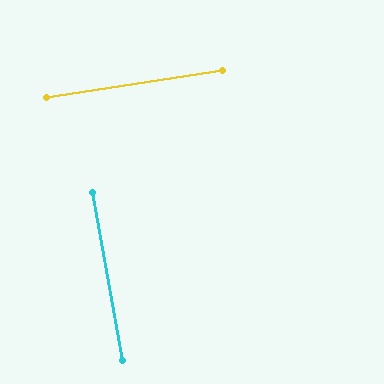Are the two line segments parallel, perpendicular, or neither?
Perpendicular — they meet at approximately 89°.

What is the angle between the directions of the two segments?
Approximately 89 degrees.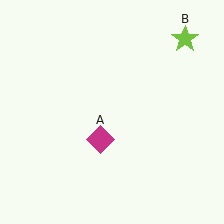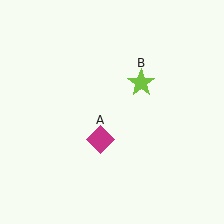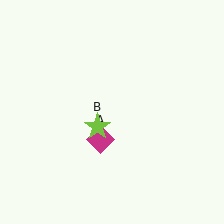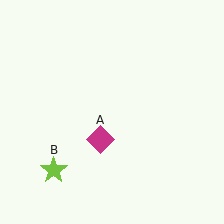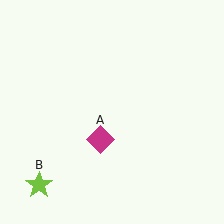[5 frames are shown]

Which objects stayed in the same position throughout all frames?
Magenta diamond (object A) remained stationary.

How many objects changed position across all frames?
1 object changed position: lime star (object B).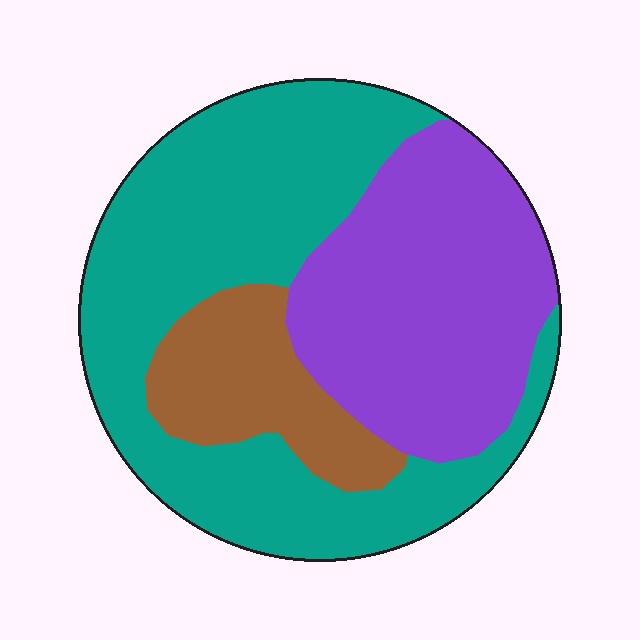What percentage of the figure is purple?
Purple takes up about one third (1/3) of the figure.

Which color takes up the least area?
Brown, at roughly 15%.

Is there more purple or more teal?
Teal.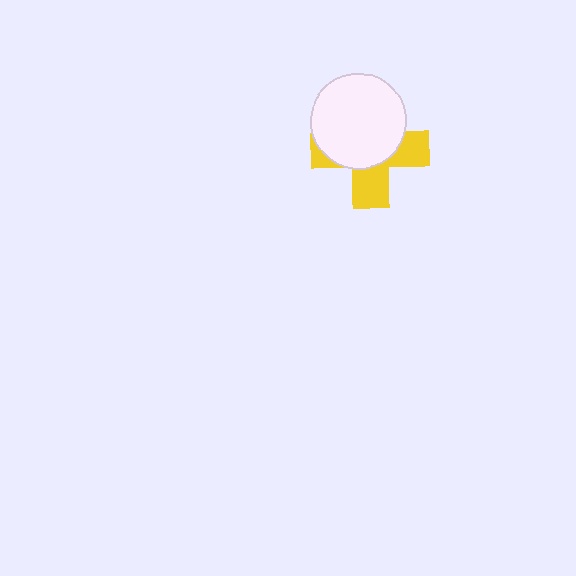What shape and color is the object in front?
The object in front is a white circle.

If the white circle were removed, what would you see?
You would see the complete yellow cross.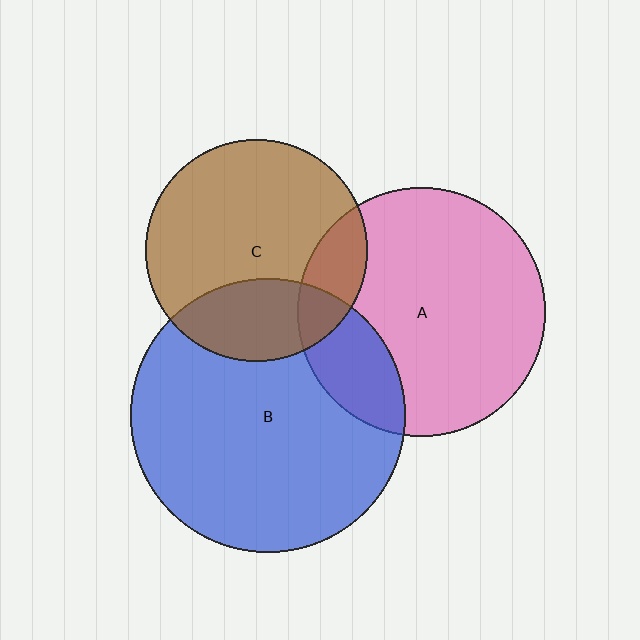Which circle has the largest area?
Circle B (blue).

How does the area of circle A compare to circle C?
Approximately 1.3 times.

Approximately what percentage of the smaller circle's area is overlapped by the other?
Approximately 20%.